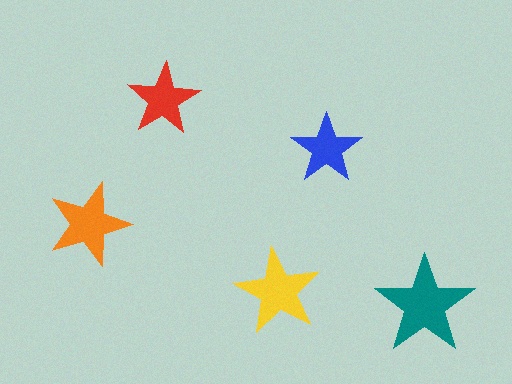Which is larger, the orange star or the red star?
The orange one.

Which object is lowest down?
The teal star is bottommost.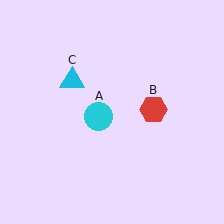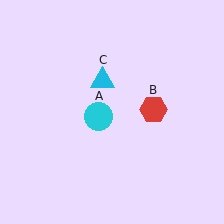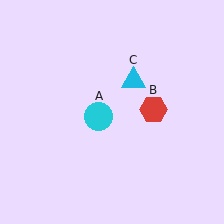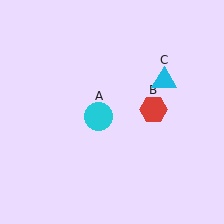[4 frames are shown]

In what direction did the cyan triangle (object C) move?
The cyan triangle (object C) moved right.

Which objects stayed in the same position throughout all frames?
Cyan circle (object A) and red hexagon (object B) remained stationary.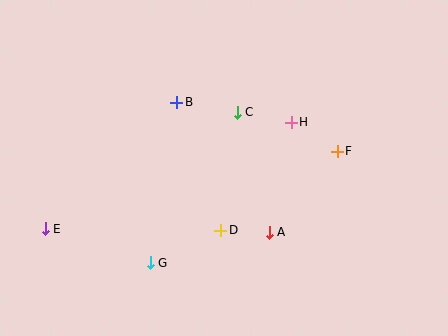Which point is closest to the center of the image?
Point C at (237, 112) is closest to the center.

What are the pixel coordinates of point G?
Point G is at (150, 263).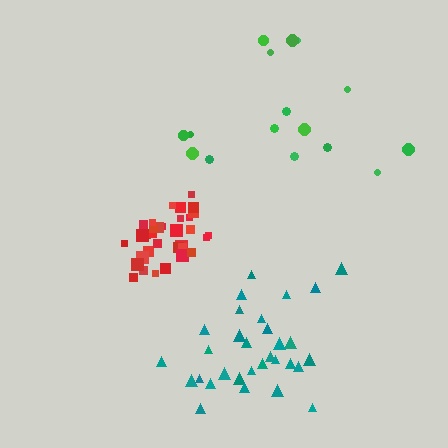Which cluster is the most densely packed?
Red.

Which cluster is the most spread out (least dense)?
Green.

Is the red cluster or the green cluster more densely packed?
Red.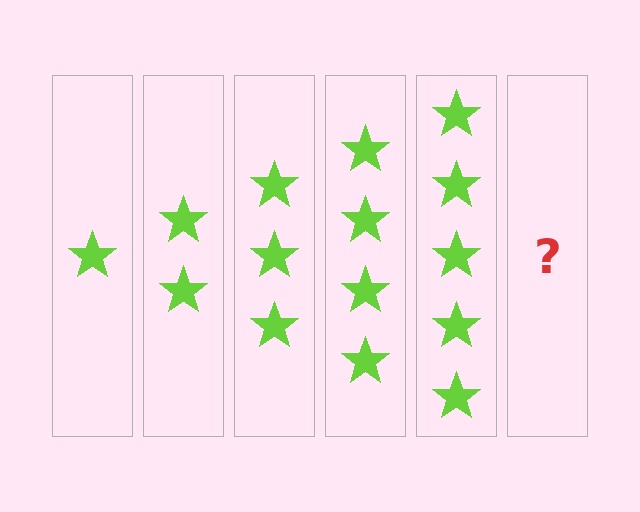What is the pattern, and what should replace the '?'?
The pattern is that each step adds one more star. The '?' should be 6 stars.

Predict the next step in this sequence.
The next step is 6 stars.